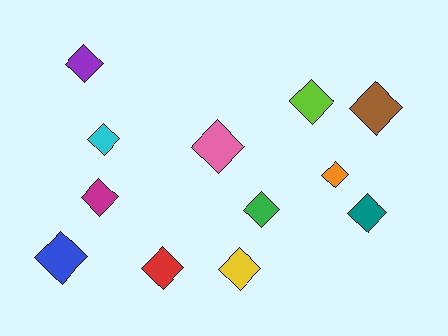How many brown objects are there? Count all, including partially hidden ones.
There is 1 brown object.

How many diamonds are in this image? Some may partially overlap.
There are 12 diamonds.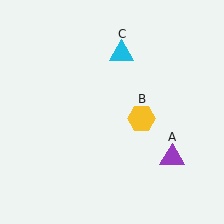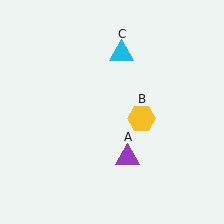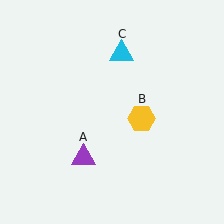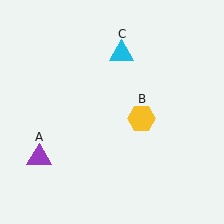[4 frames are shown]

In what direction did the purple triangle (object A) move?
The purple triangle (object A) moved left.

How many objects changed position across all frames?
1 object changed position: purple triangle (object A).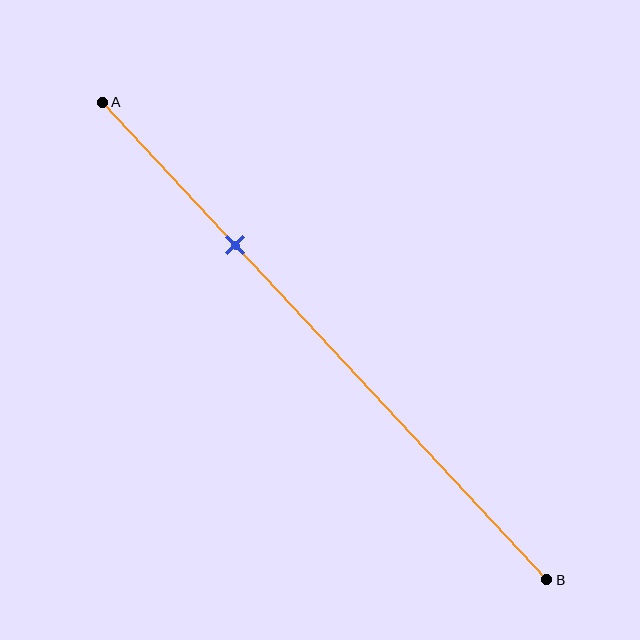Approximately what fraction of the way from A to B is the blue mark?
The blue mark is approximately 30% of the way from A to B.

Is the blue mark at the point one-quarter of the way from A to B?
No, the mark is at about 30% from A, not at the 25% one-quarter point.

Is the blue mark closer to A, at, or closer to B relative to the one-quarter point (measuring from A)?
The blue mark is closer to point B than the one-quarter point of segment AB.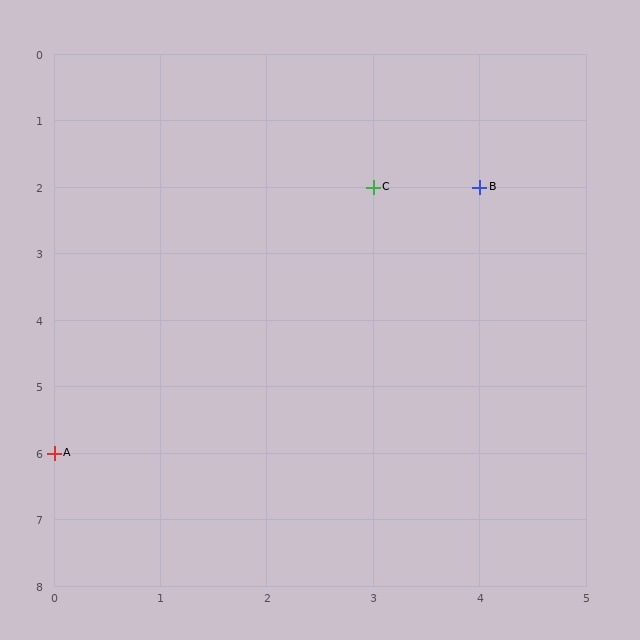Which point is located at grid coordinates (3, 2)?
Point C is at (3, 2).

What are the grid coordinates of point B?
Point B is at grid coordinates (4, 2).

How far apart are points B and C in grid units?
Points B and C are 1 column apart.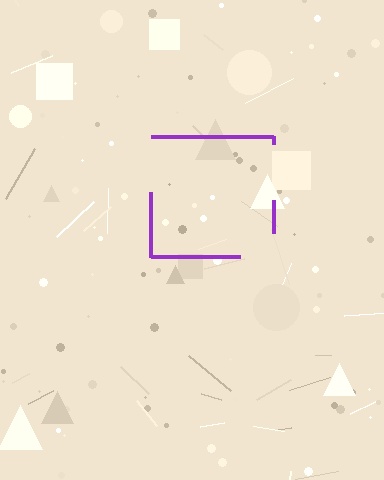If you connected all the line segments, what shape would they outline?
They would outline a square.